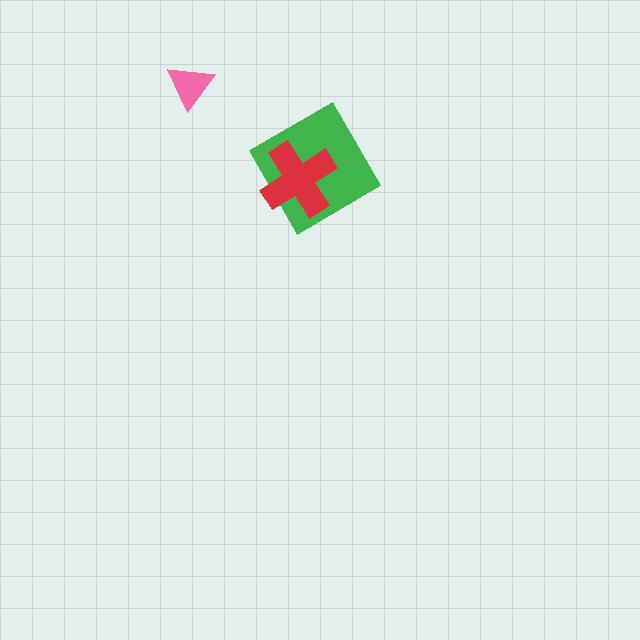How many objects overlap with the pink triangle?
0 objects overlap with the pink triangle.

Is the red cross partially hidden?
No, no other shape covers it.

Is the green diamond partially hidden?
Yes, it is partially covered by another shape.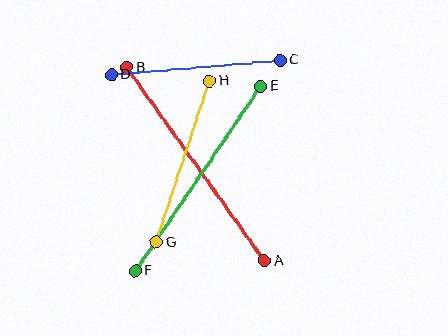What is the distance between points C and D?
The distance is approximately 169 pixels.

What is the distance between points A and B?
The distance is approximately 237 pixels.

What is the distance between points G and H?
The distance is approximately 170 pixels.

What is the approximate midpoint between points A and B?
The midpoint is at approximately (196, 164) pixels.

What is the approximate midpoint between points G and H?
The midpoint is at approximately (183, 162) pixels.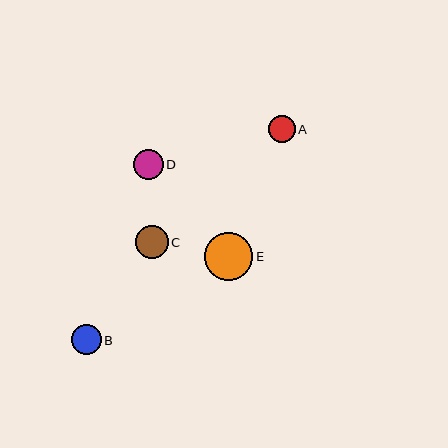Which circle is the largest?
Circle E is the largest with a size of approximately 48 pixels.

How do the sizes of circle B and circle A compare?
Circle B and circle A are approximately the same size.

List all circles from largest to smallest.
From largest to smallest: E, C, D, B, A.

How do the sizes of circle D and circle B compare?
Circle D and circle B are approximately the same size.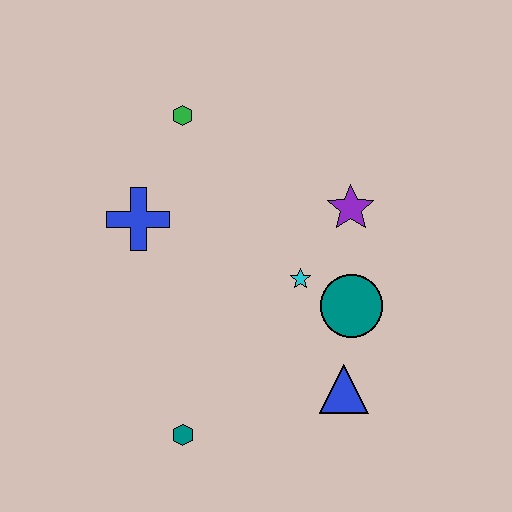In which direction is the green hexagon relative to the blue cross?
The green hexagon is above the blue cross.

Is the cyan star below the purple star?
Yes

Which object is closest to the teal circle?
The cyan star is closest to the teal circle.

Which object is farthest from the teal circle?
The green hexagon is farthest from the teal circle.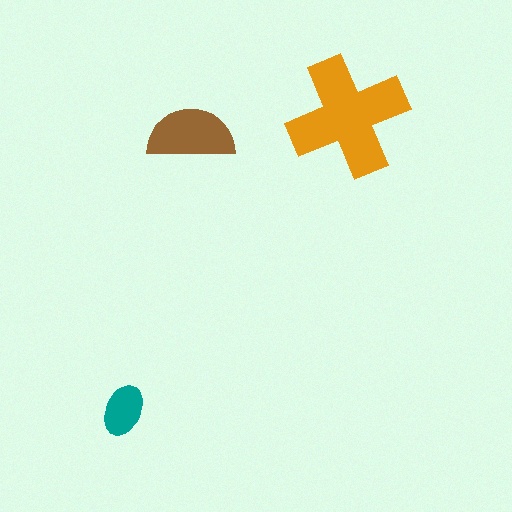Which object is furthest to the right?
The orange cross is rightmost.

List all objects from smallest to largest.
The teal ellipse, the brown semicircle, the orange cross.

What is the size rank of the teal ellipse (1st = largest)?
3rd.